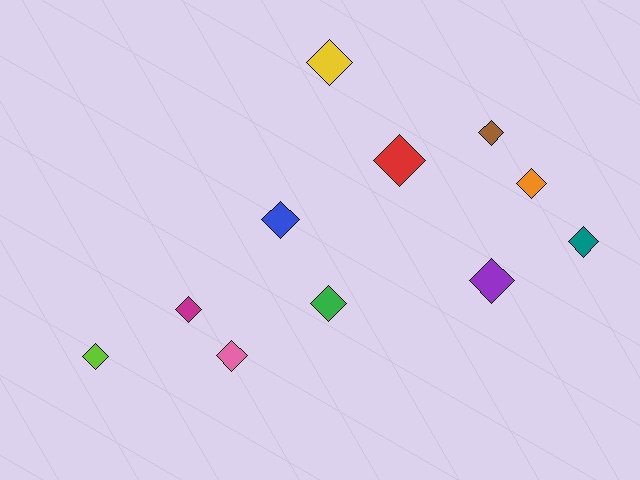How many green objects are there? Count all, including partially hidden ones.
There is 1 green object.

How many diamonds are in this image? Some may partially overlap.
There are 11 diamonds.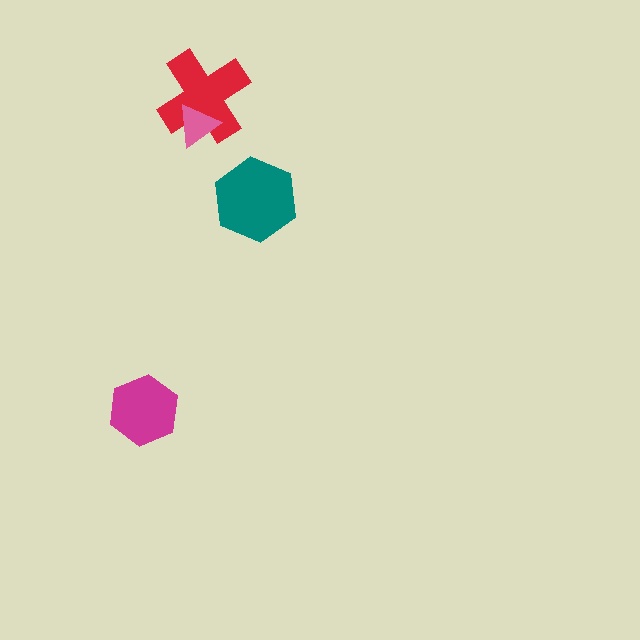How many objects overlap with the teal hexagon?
0 objects overlap with the teal hexagon.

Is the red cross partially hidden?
Yes, it is partially covered by another shape.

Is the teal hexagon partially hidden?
No, no other shape covers it.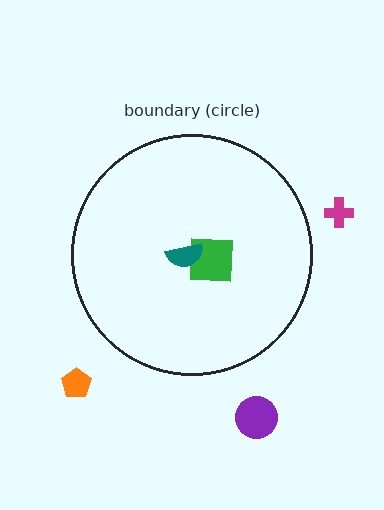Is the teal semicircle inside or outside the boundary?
Inside.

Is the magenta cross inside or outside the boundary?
Outside.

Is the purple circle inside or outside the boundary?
Outside.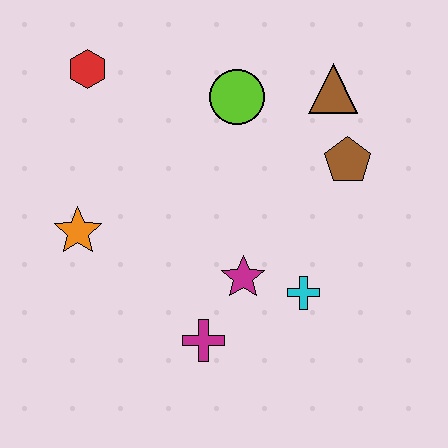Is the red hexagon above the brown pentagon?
Yes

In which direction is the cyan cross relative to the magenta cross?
The cyan cross is to the right of the magenta cross.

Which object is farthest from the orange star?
The brown triangle is farthest from the orange star.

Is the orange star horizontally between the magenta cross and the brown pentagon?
No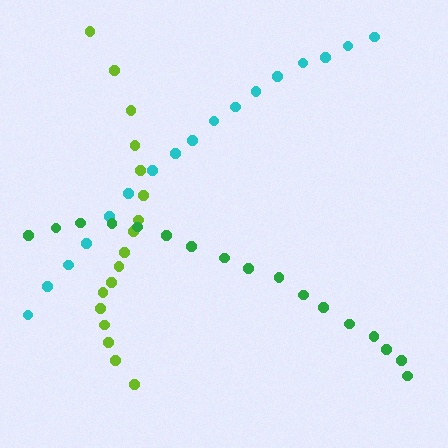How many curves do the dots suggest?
There are 3 distinct paths.